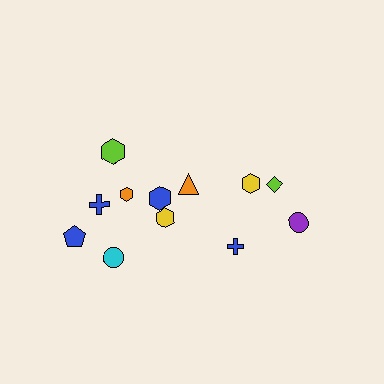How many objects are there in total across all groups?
There are 12 objects.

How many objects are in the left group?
There are 8 objects.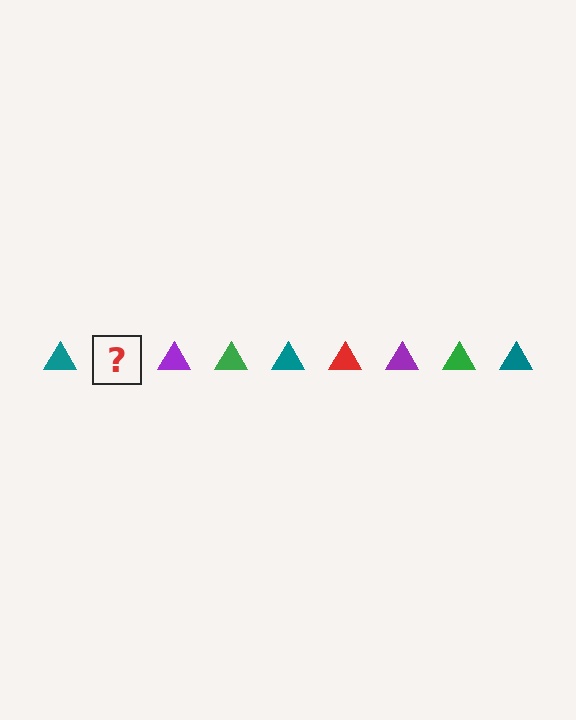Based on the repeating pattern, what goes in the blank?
The blank should be a red triangle.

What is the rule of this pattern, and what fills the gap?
The rule is that the pattern cycles through teal, red, purple, green triangles. The gap should be filled with a red triangle.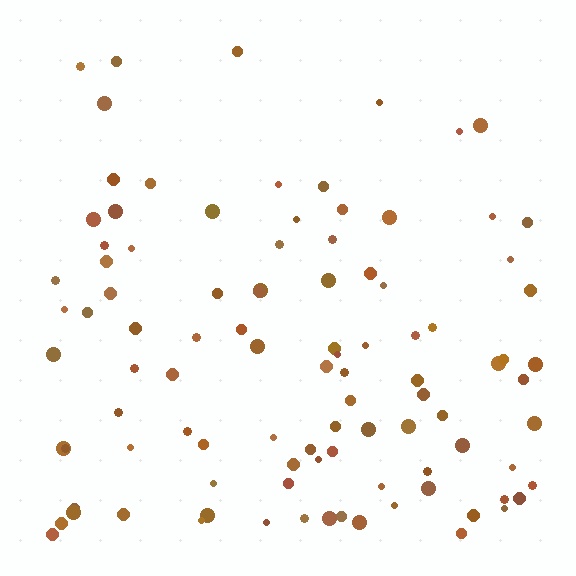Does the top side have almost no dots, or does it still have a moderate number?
Still a moderate number, just noticeably fewer than the bottom.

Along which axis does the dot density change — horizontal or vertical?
Vertical.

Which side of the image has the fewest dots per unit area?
The top.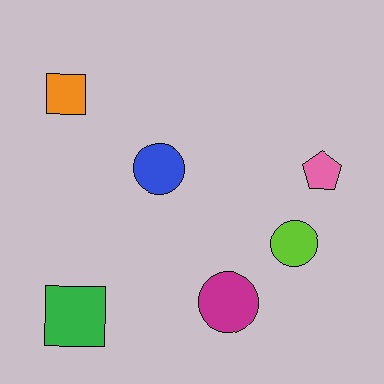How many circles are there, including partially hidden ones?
There are 3 circles.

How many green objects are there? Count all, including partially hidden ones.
There is 1 green object.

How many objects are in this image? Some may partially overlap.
There are 6 objects.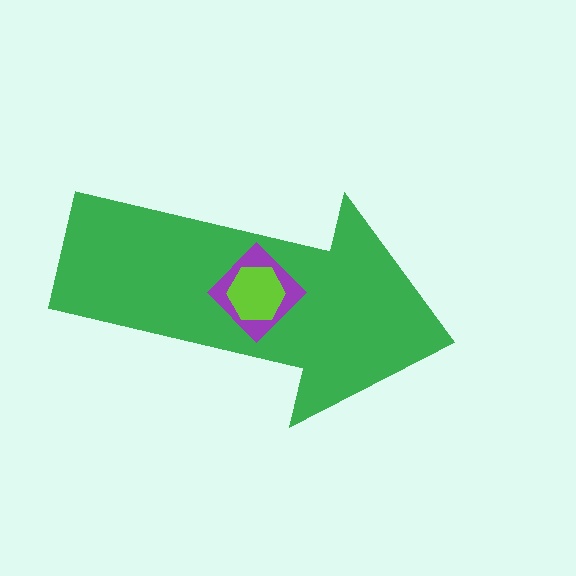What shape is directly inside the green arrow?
The purple diamond.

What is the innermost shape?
The lime hexagon.